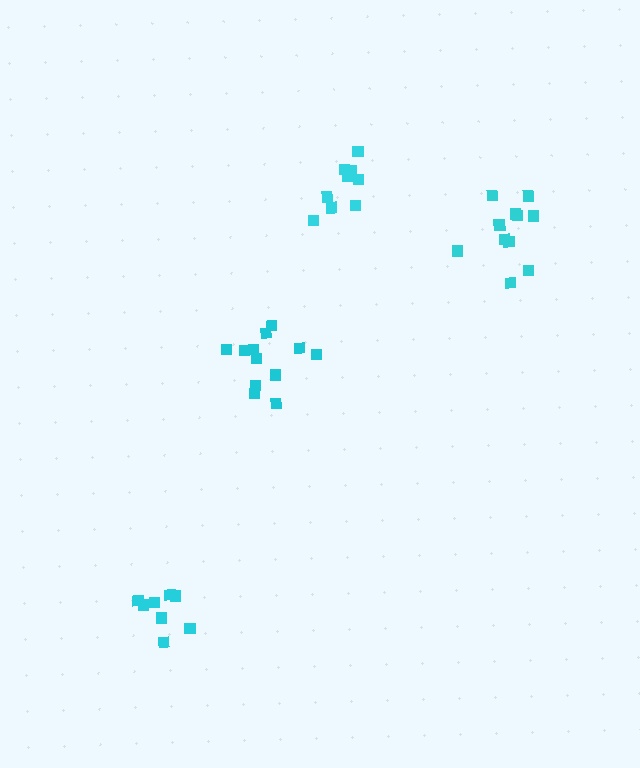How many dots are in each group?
Group 1: 8 dots, Group 2: 12 dots, Group 3: 10 dots, Group 4: 11 dots (41 total).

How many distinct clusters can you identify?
There are 4 distinct clusters.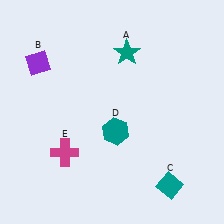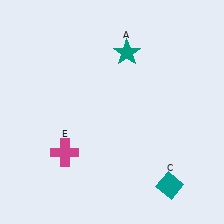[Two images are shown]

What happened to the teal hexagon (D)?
The teal hexagon (D) was removed in Image 2. It was in the bottom-right area of Image 1.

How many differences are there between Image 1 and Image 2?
There are 2 differences between the two images.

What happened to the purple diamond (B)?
The purple diamond (B) was removed in Image 2. It was in the top-left area of Image 1.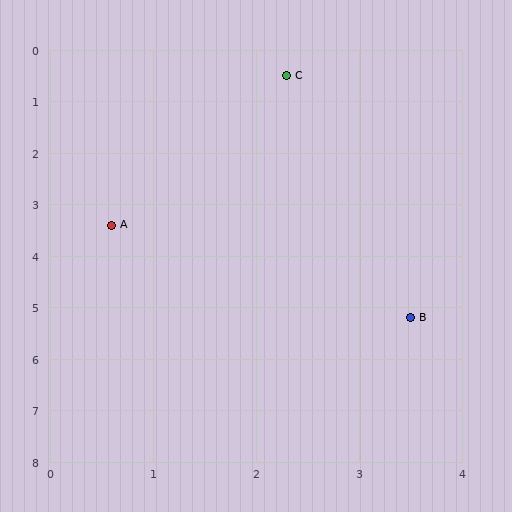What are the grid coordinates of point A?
Point A is at approximately (0.6, 3.4).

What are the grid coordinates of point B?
Point B is at approximately (3.5, 5.2).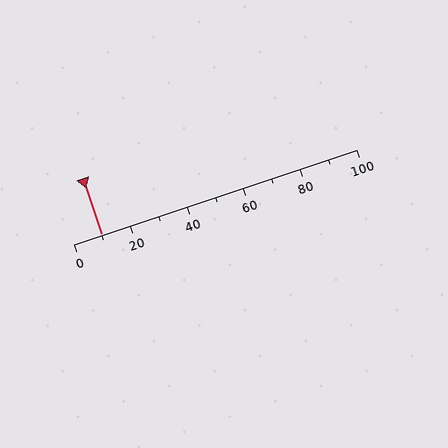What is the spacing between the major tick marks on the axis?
The major ticks are spaced 20 apart.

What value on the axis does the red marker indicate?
The marker indicates approximately 10.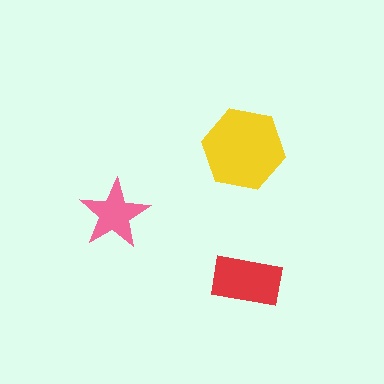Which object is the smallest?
The pink star.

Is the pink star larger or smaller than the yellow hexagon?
Smaller.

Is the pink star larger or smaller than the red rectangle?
Smaller.